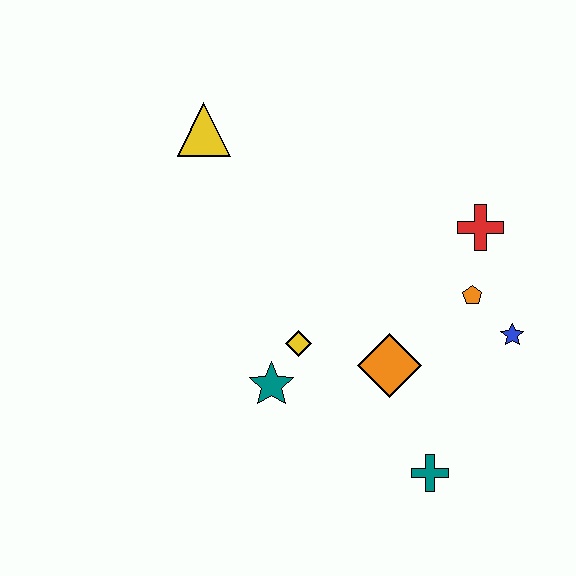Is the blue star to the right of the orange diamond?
Yes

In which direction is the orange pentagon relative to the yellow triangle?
The orange pentagon is to the right of the yellow triangle.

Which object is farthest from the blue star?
The yellow triangle is farthest from the blue star.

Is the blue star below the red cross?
Yes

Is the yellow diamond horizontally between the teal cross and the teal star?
Yes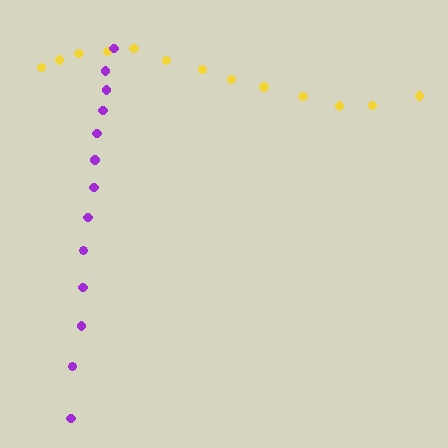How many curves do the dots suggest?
There are 2 distinct paths.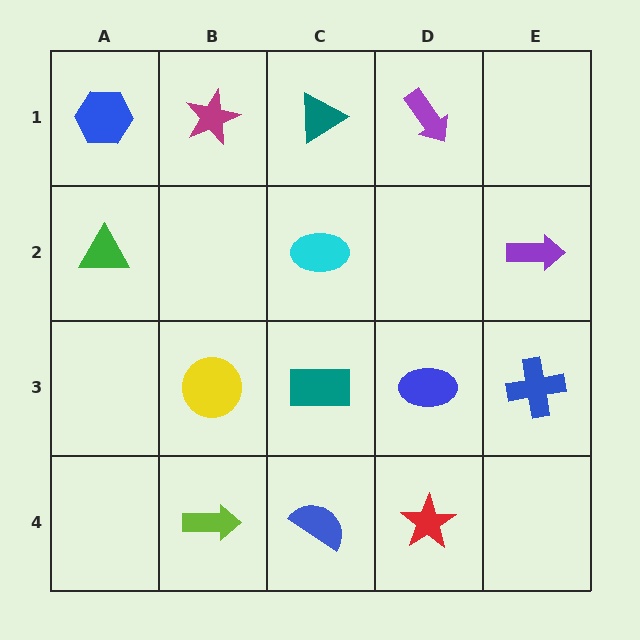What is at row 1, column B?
A magenta star.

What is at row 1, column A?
A blue hexagon.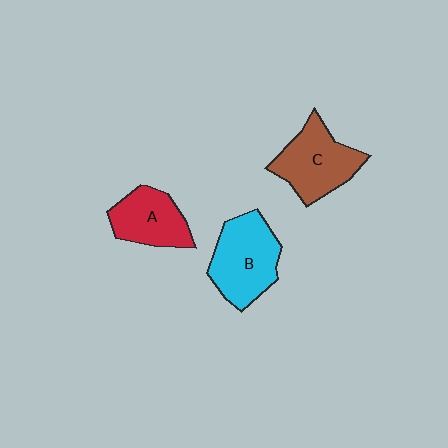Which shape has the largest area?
Shape B (cyan).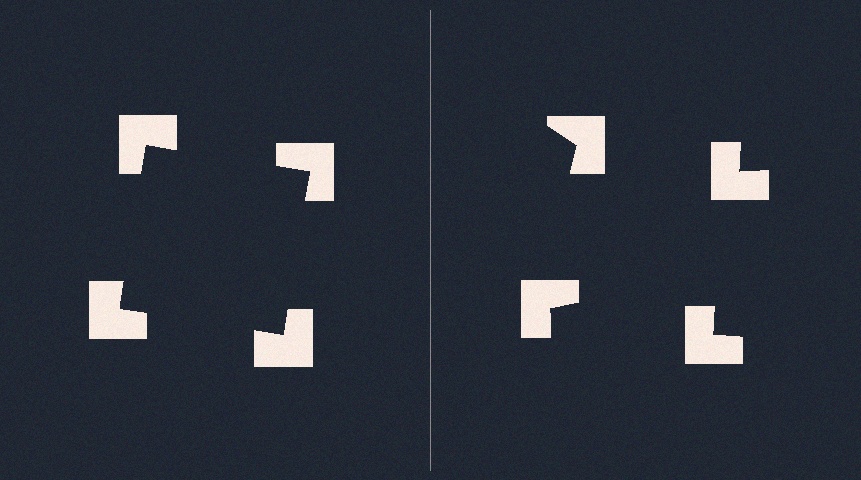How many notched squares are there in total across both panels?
8 — 4 on each side.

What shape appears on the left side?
An illusory square.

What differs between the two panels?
The notched squares are positioned identically on both sides; only the wedge orientations differ. On the left they align to a square; on the right they are misaligned.